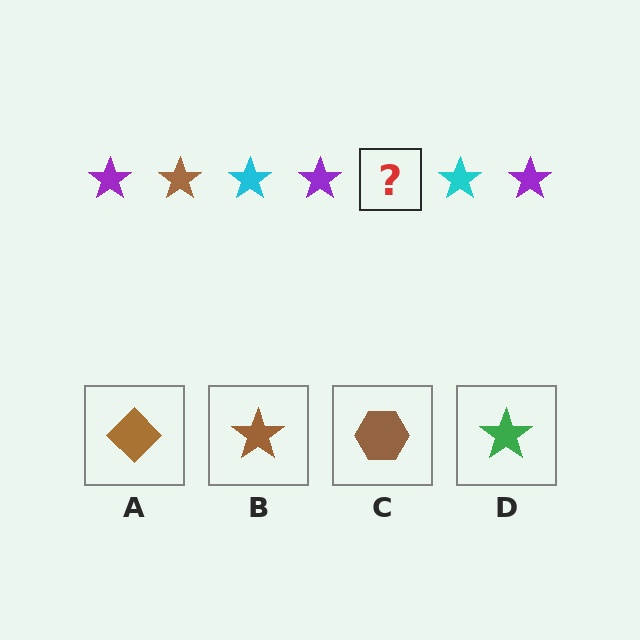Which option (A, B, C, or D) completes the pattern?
B.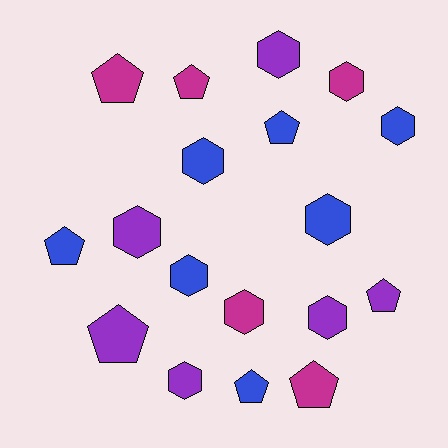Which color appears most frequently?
Blue, with 7 objects.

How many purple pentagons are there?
There are 2 purple pentagons.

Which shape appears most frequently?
Hexagon, with 10 objects.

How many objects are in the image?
There are 18 objects.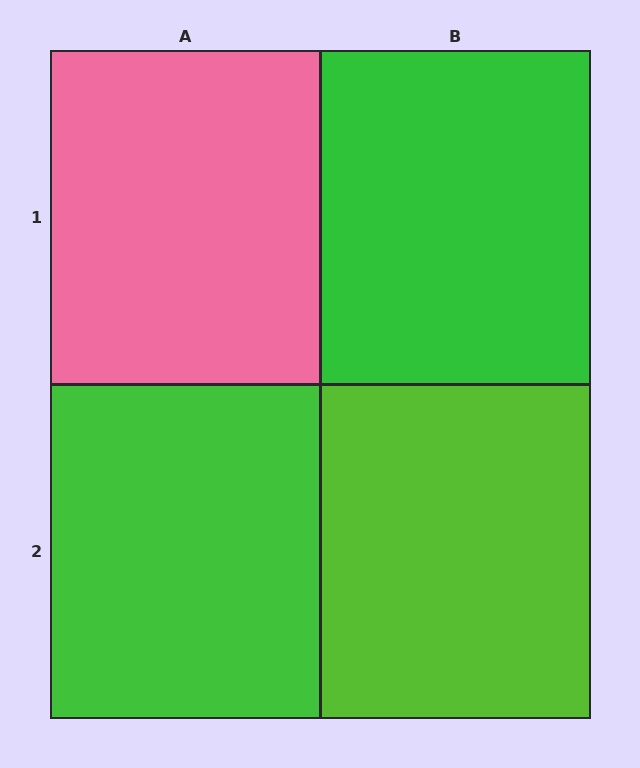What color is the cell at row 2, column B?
Lime.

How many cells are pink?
1 cell is pink.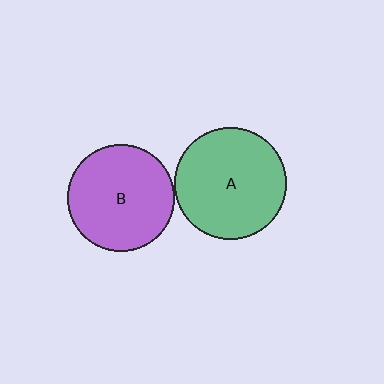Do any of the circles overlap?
No, none of the circles overlap.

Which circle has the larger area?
Circle A (green).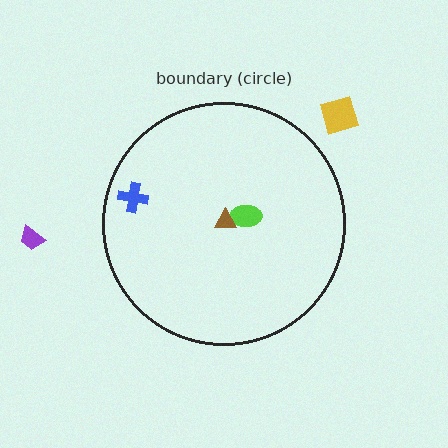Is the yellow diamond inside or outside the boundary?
Outside.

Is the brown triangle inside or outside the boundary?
Inside.